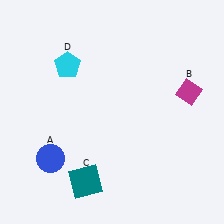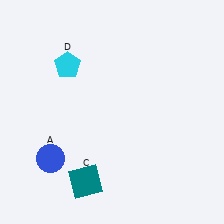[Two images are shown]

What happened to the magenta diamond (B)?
The magenta diamond (B) was removed in Image 2. It was in the top-right area of Image 1.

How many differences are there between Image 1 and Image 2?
There is 1 difference between the two images.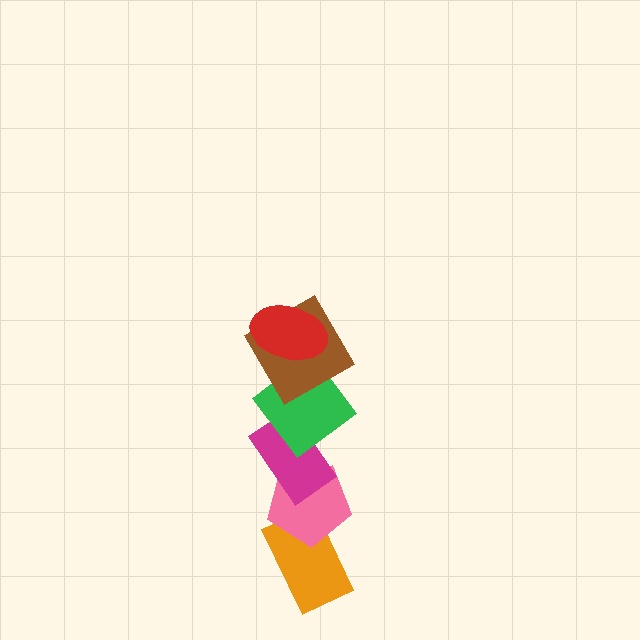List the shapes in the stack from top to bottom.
From top to bottom: the red ellipse, the brown square, the green diamond, the magenta rectangle, the pink pentagon, the orange rectangle.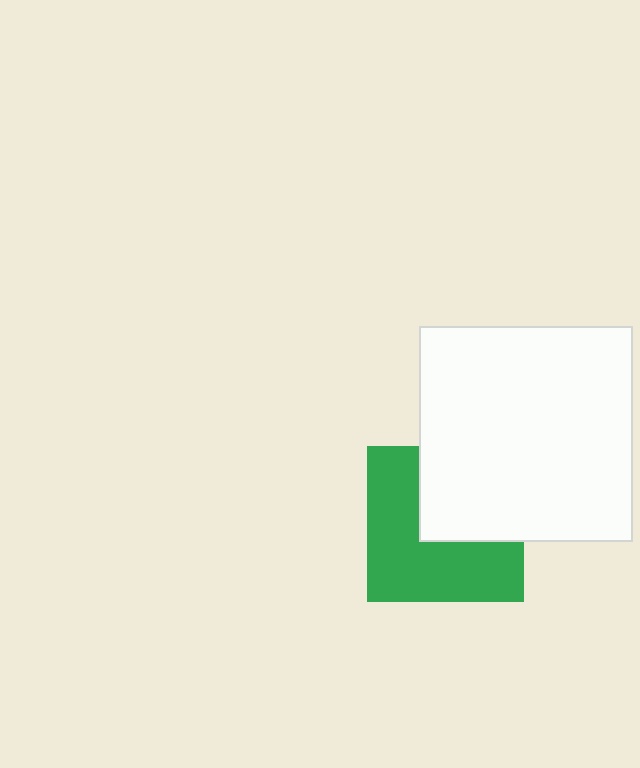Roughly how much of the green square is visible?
About half of it is visible (roughly 59%).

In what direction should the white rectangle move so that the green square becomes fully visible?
The white rectangle should move toward the upper-right. That is the shortest direction to clear the overlap and leave the green square fully visible.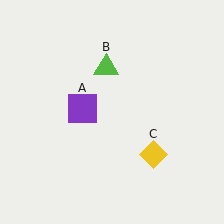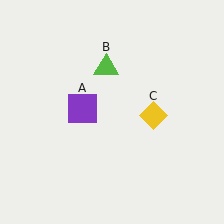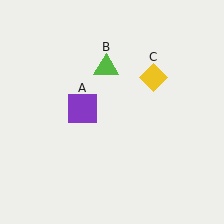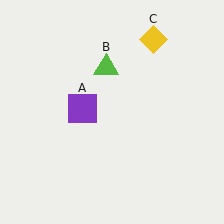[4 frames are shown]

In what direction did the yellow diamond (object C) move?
The yellow diamond (object C) moved up.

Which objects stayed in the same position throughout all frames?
Purple square (object A) and lime triangle (object B) remained stationary.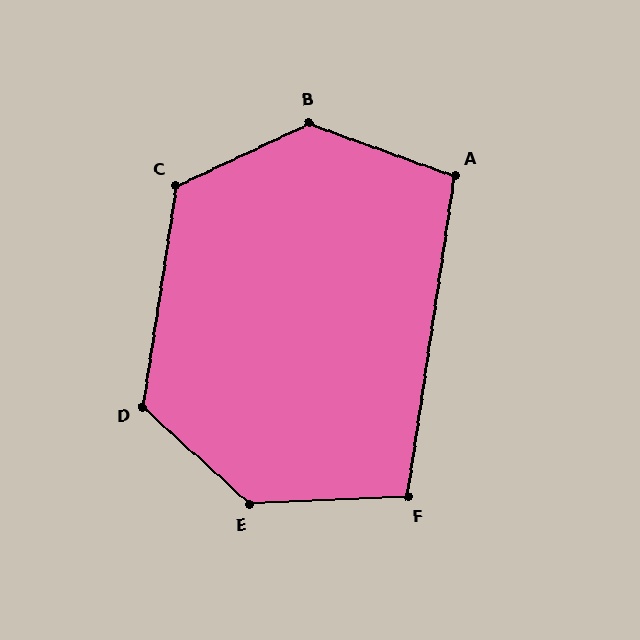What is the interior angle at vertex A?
Approximately 102 degrees (obtuse).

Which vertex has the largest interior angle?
B, at approximately 135 degrees.